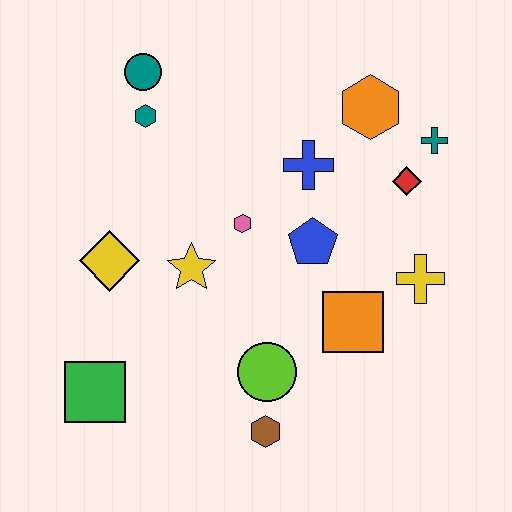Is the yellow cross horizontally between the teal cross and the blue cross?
Yes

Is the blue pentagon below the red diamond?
Yes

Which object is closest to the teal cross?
The red diamond is closest to the teal cross.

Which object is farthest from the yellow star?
The teal cross is farthest from the yellow star.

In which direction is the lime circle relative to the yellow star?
The lime circle is below the yellow star.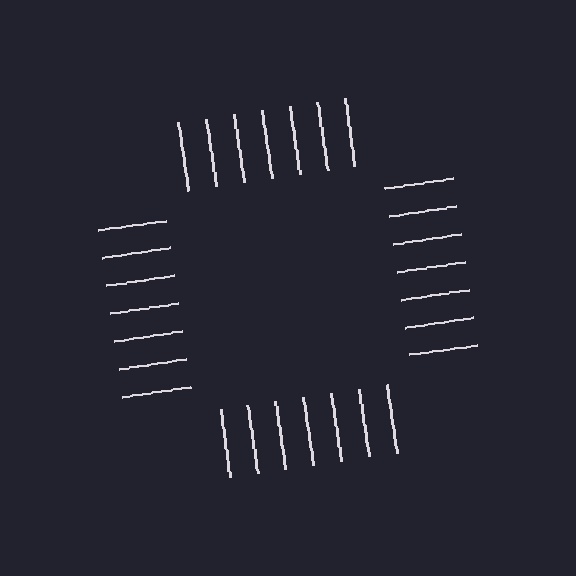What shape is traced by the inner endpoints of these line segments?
An illusory square — the line segments terminate on its edges but no continuous stroke is drawn.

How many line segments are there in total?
28 — 7 along each of the 4 edges.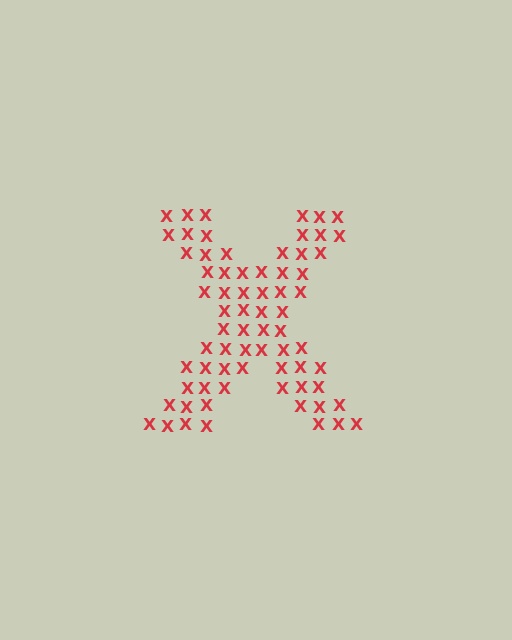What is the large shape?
The large shape is the letter X.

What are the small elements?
The small elements are letter X's.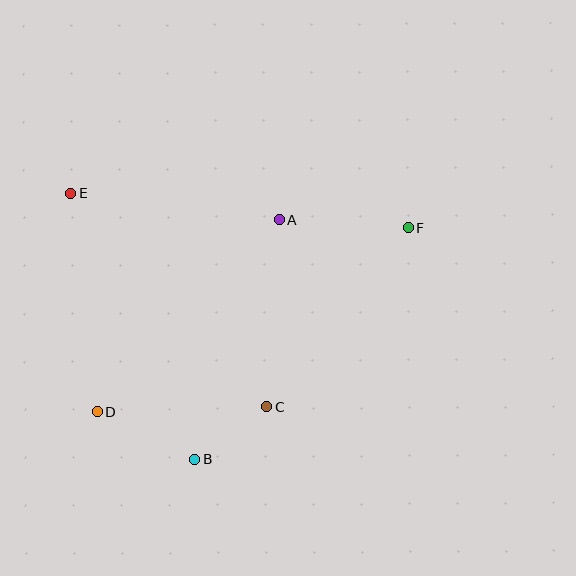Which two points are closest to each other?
Points B and C are closest to each other.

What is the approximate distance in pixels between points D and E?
The distance between D and E is approximately 220 pixels.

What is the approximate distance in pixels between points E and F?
The distance between E and F is approximately 339 pixels.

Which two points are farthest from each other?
Points D and F are farthest from each other.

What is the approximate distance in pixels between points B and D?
The distance between B and D is approximately 109 pixels.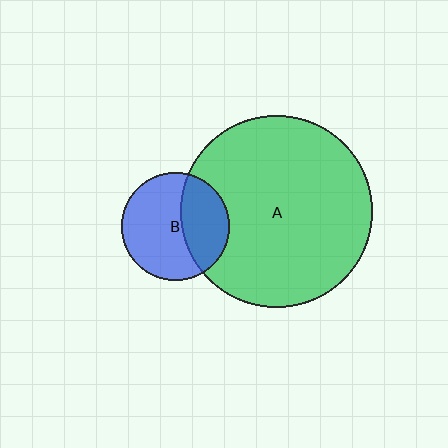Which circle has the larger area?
Circle A (green).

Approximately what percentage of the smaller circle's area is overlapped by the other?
Approximately 35%.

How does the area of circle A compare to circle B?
Approximately 3.1 times.